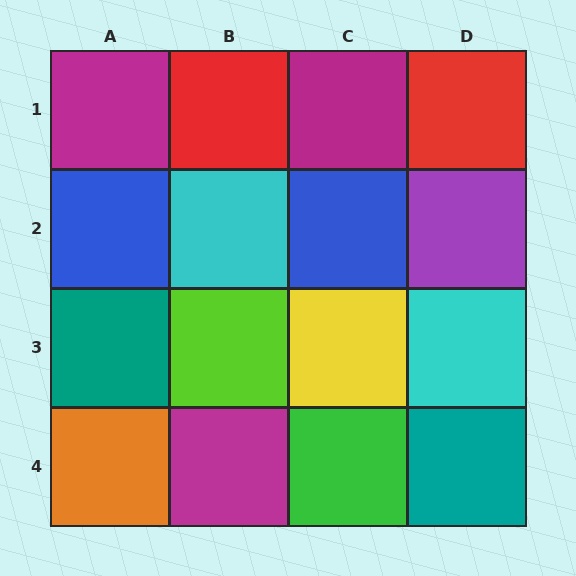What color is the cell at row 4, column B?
Magenta.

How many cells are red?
2 cells are red.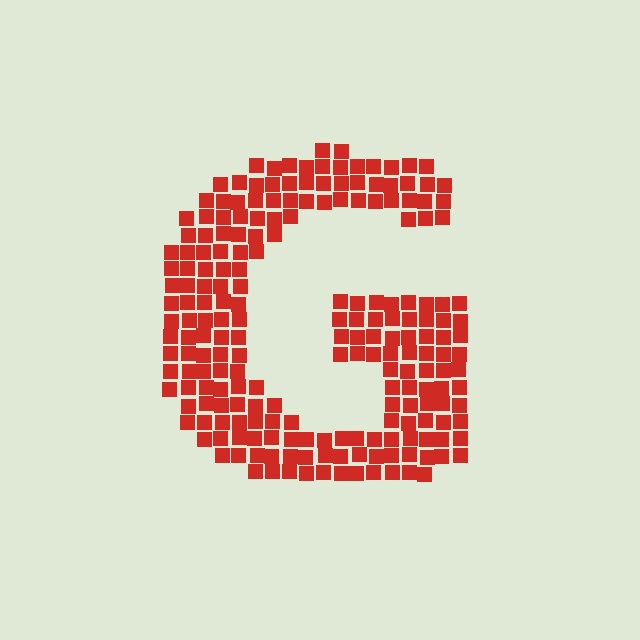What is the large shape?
The large shape is the letter G.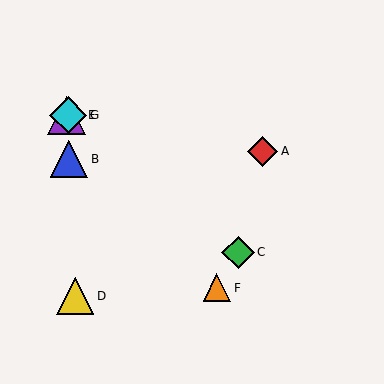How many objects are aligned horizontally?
2 objects (E, G) are aligned horizontally.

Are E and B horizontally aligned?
No, E is at y≈115 and B is at y≈159.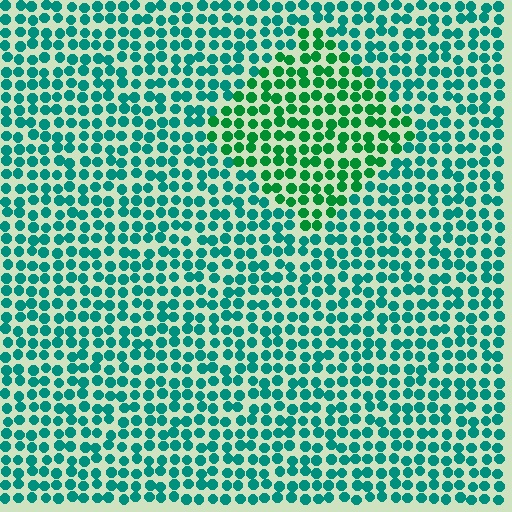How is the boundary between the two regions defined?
The boundary is defined purely by a slight shift in hue (about 32 degrees). Spacing, size, and orientation are identical on both sides.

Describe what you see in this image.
The image is filled with small teal elements in a uniform arrangement. A diamond-shaped region is visible where the elements are tinted to a slightly different hue, forming a subtle color boundary.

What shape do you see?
I see a diamond.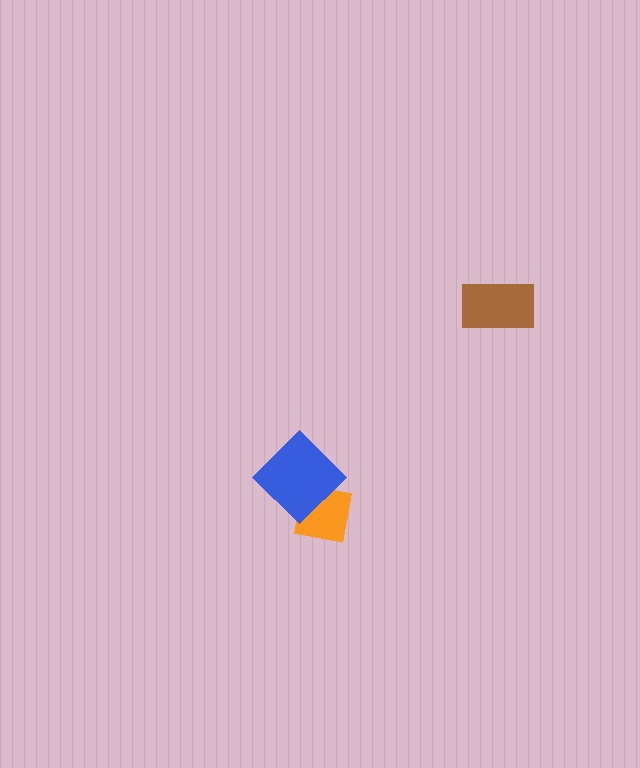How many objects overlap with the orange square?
1 object overlaps with the orange square.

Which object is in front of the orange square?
The blue diamond is in front of the orange square.